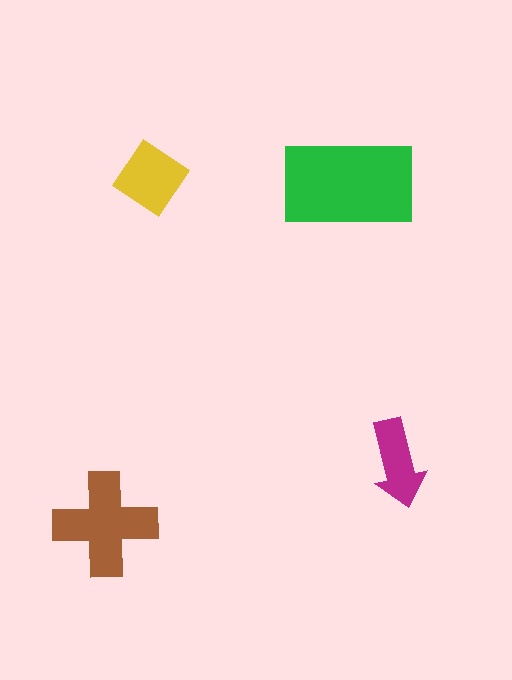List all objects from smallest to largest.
The magenta arrow, the yellow diamond, the brown cross, the green rectangle.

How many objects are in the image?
There are 4 objects in the image.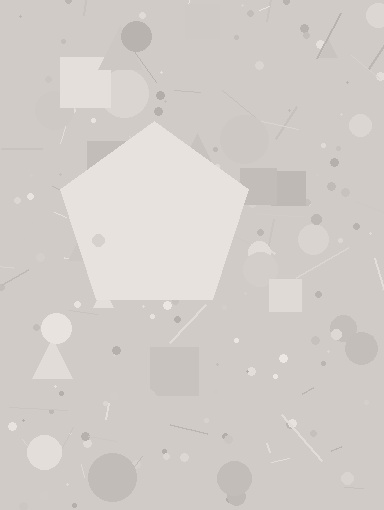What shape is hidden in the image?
A pentagon is hidden in the image.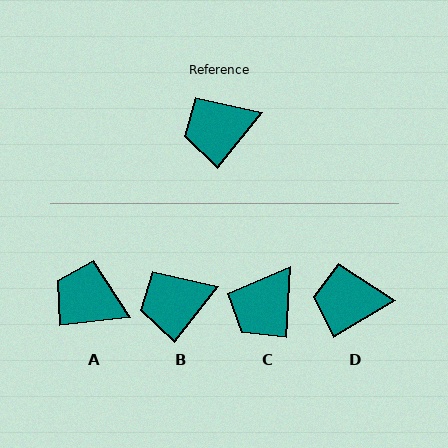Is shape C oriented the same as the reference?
No, it is off by about 36 degrees.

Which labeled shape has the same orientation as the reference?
B.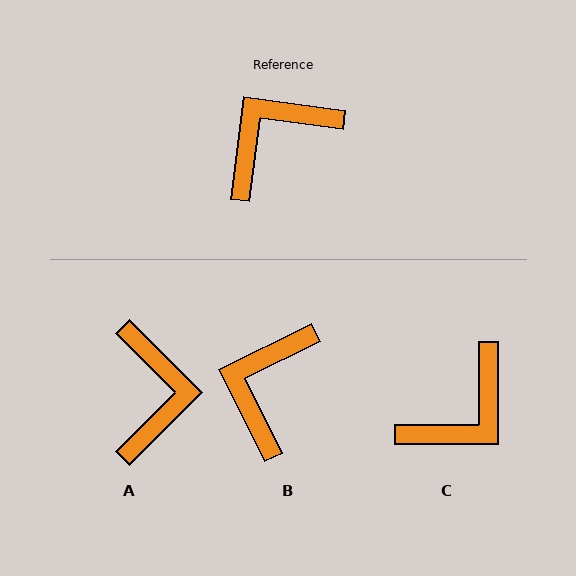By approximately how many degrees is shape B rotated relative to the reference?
Approximately 34 degrees counter-clockwise.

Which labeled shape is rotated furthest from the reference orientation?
C, about 173 degrees away.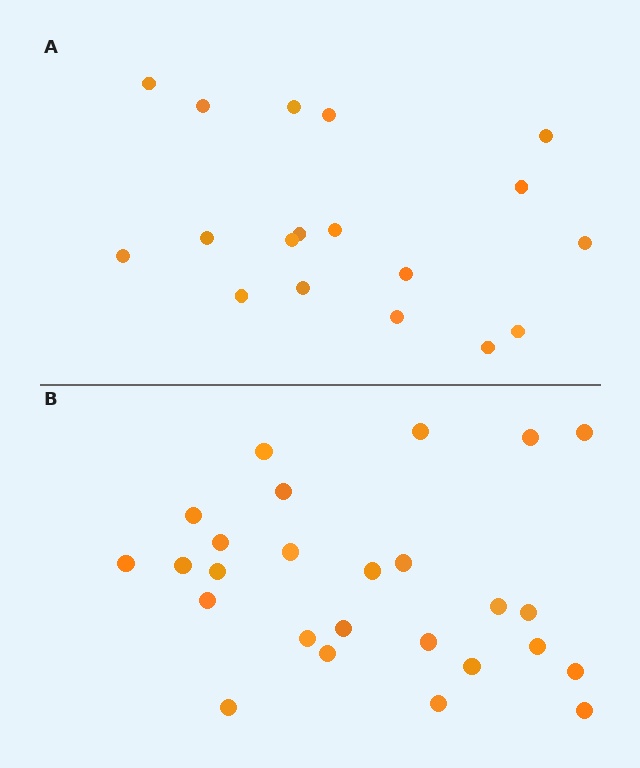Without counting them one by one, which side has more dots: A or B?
Region B (the bottom region) has more dots.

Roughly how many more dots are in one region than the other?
Region B has roughly 8 or so more dots than region A.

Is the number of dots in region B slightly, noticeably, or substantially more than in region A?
Region B has noticeably more, but not dramatically so. The ratio is roughly 1.4 to 1.